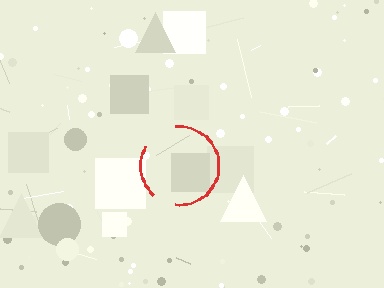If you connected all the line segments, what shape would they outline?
They would outline a circle.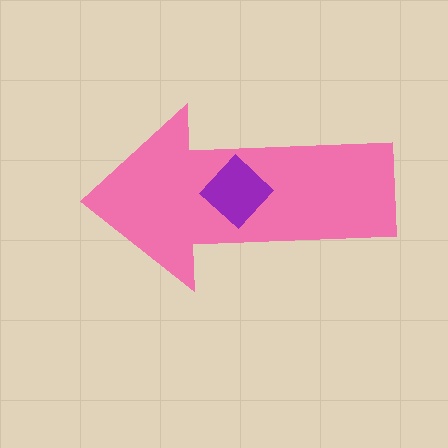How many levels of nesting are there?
2.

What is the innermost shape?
The purple diamond.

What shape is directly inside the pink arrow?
The purple diamond.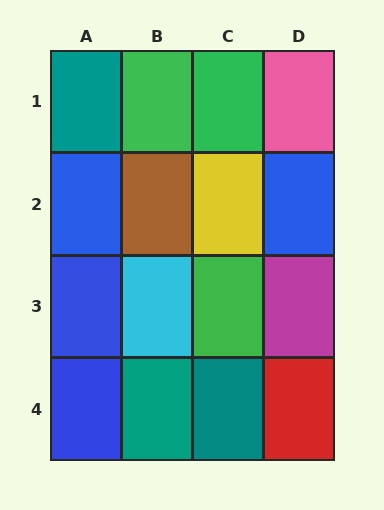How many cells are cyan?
1 cell is cyan.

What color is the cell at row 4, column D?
Red.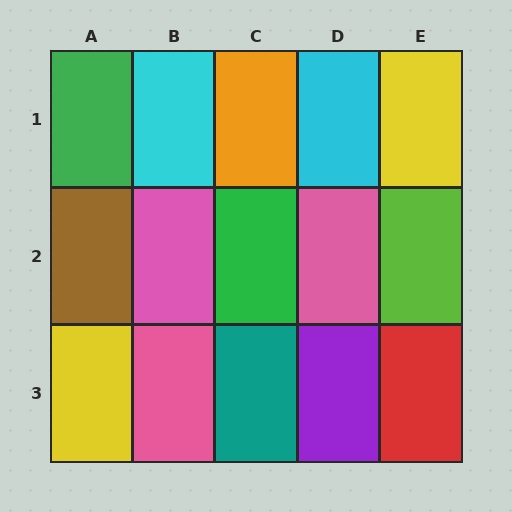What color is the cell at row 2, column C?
Green.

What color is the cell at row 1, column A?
Green.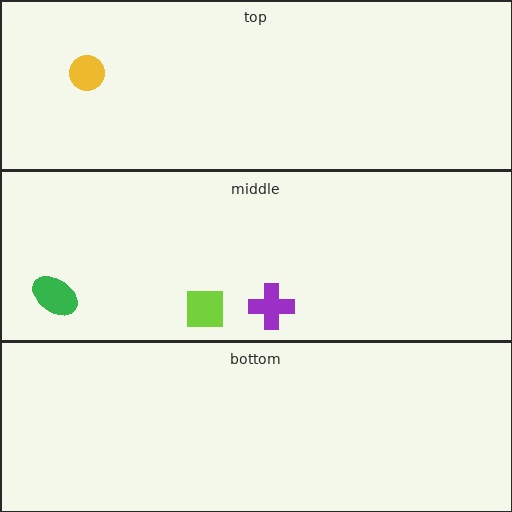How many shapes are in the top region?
1.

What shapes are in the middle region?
The purple cross, the lime square, the green ellipse.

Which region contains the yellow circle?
The top region.